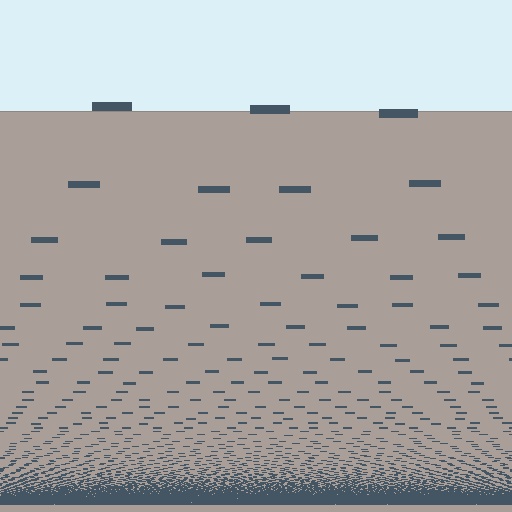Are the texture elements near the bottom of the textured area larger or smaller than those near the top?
Smaller. The gradient is inverted — elements near the bottom are smaller and denser.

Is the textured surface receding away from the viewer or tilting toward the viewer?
The surface appears to tilt toward the viewer. Texture elements get larger and sparser toward the top.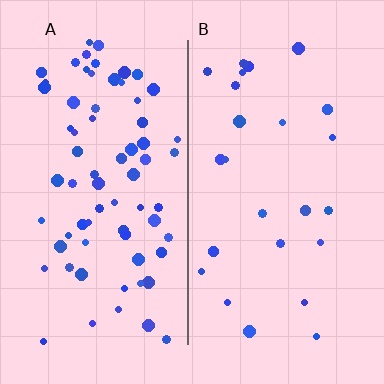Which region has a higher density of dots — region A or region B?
A (the left).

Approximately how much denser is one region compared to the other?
Approximately 2.8× — region A over region B.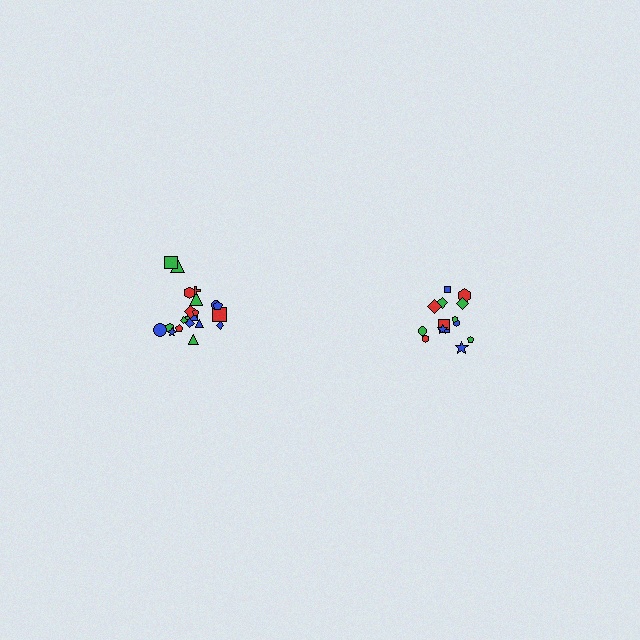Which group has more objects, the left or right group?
The left group.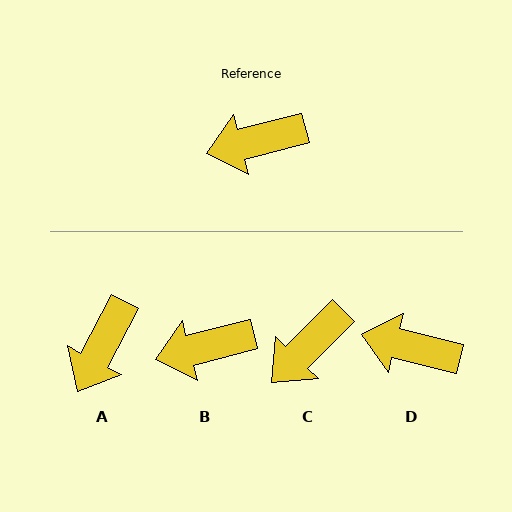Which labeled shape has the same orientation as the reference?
B.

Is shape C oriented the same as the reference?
No, it is off by about 31 degrees.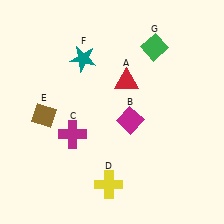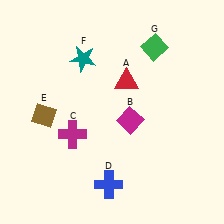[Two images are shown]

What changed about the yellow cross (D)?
In Image 1, D is yellow. In Image 2, it changed to blue.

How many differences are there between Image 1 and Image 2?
There is 1 difference between the two images.